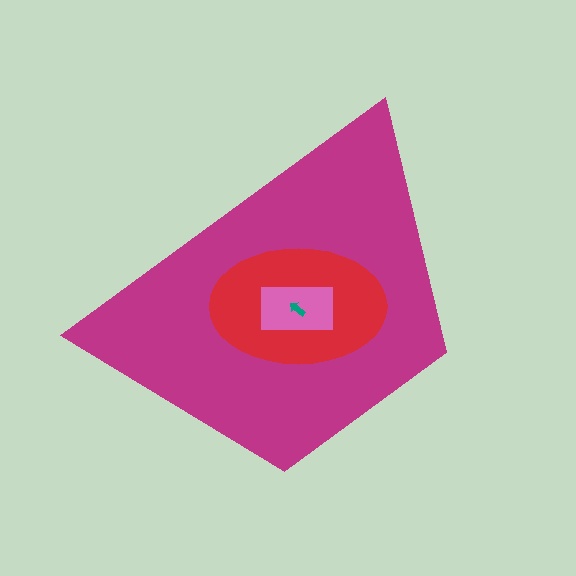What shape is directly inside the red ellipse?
The pink rectangle.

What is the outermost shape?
The magenta trapezoid.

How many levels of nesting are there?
4.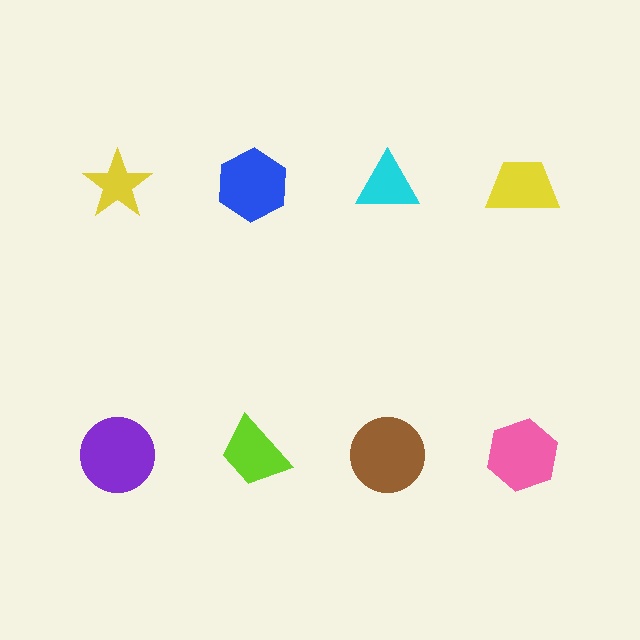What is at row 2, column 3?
A brown circle.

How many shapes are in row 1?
4 shapes.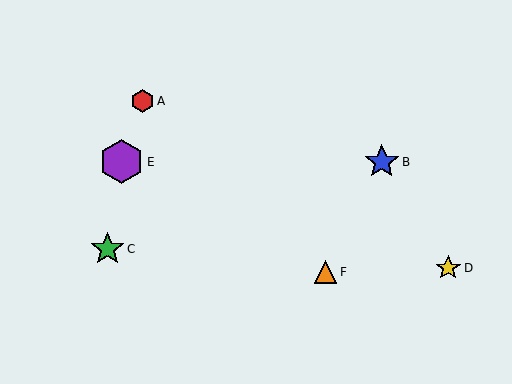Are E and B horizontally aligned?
Yes, both are at y≈162.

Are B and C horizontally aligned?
No, B is at y≈162 and C is at y≈249.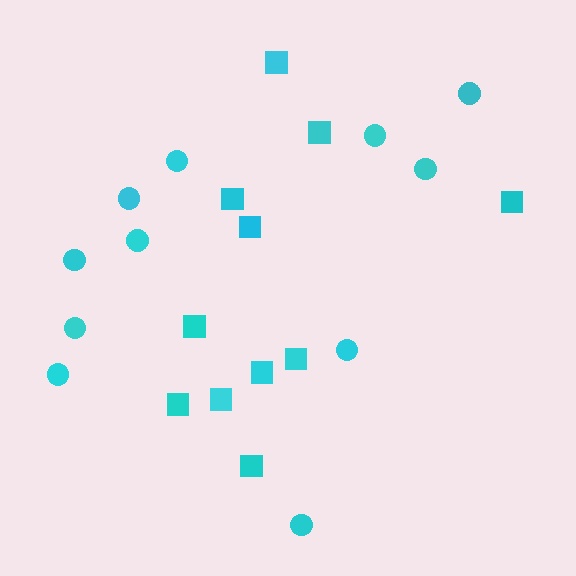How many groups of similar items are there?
There are 2 groups: one group of circles (11) and one group of squares (11).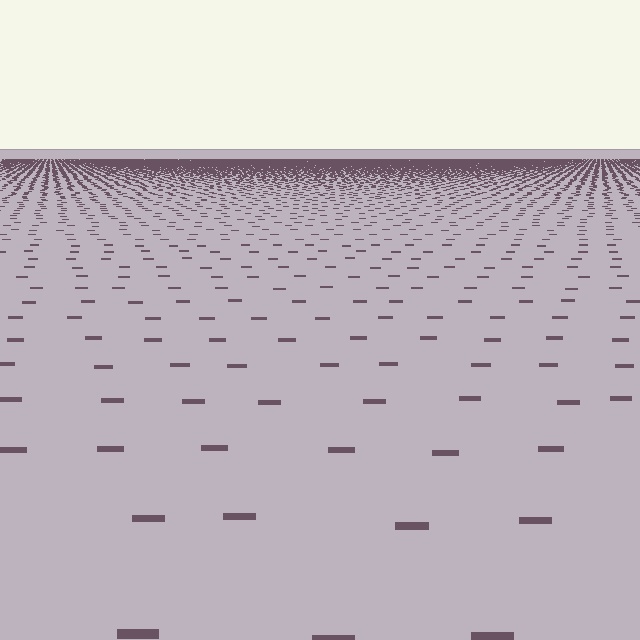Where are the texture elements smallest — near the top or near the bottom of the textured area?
Near the top.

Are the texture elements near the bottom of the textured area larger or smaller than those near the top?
Larger. Near the bottom, elements are closer to the viewer and appear at a bigger on-screen size.